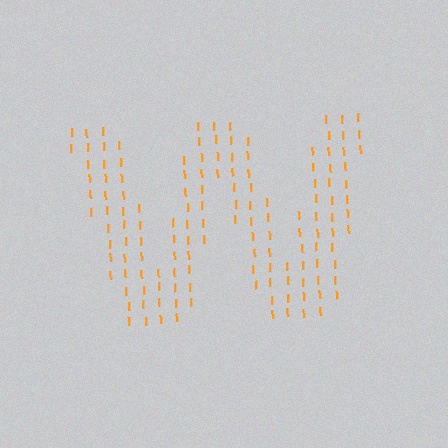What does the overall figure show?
The overall figure shows the letter W.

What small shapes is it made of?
It is made of small letter I's.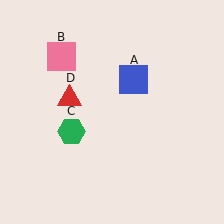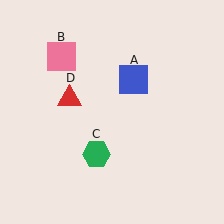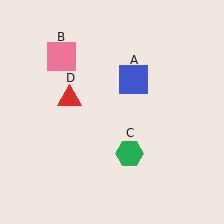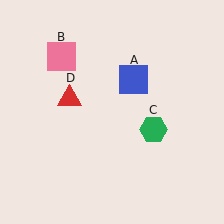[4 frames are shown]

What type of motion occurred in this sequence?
The green hexagon (object C) rotated counterclockwise around the center of the scene.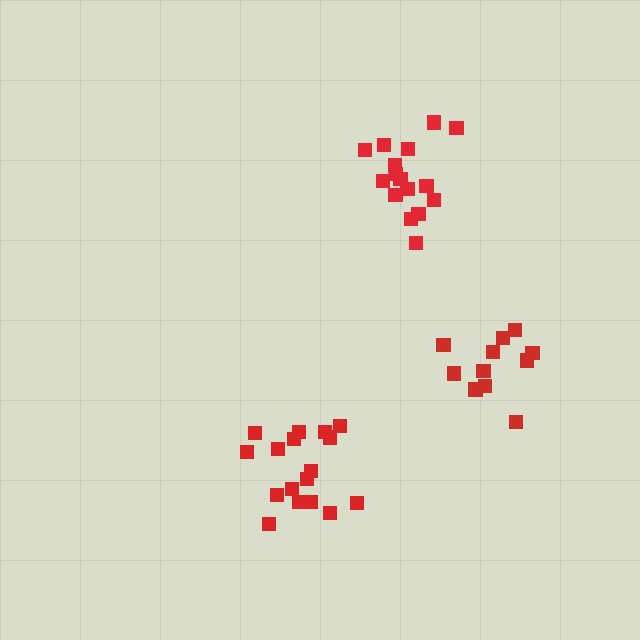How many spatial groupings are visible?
There are 3 spatial groupings.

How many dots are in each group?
Group 1: 16 dots, Group 2: 11 dots, Group 3: 17 dots (44 total).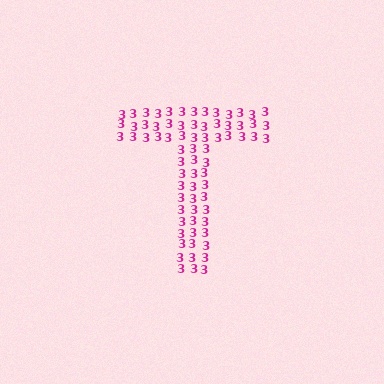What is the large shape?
The large shape is the letter T.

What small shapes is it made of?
It is made of small digit 3's.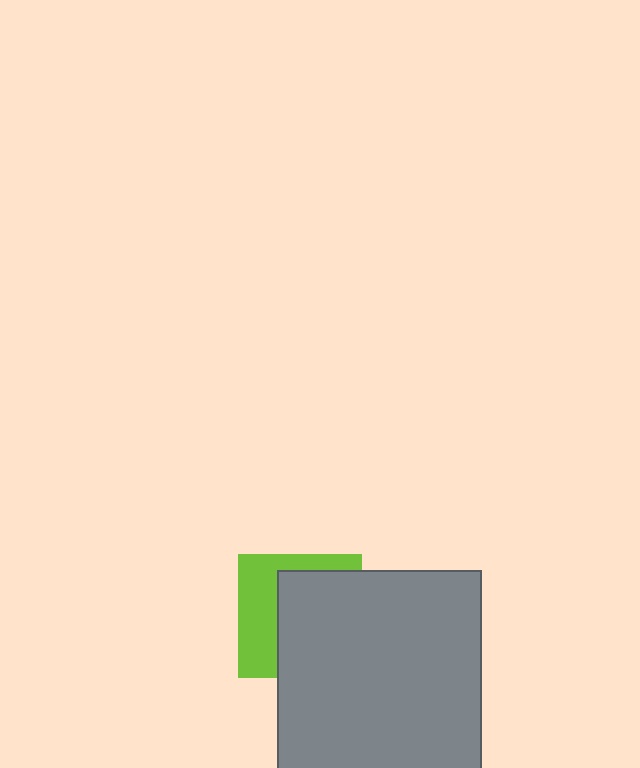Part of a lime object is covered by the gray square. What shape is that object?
It is a square.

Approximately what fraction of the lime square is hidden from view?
Roughly 59% of the lime square is hidden behind the gray square.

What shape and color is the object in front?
The object in front is a gray square.